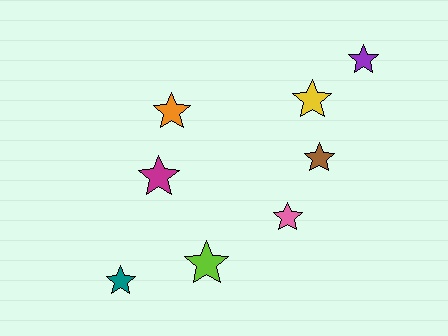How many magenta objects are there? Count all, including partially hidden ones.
There is 1 magenta object.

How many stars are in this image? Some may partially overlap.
There are 8 stars.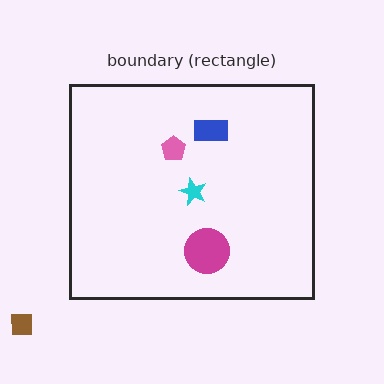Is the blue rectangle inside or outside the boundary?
Inside.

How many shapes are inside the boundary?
4 inside, 1 outside.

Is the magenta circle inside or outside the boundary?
Inside.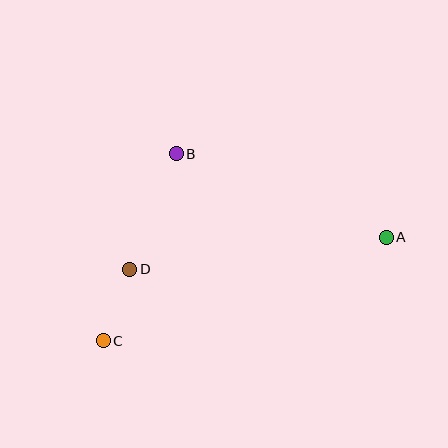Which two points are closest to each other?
Points C and D are closest to each other.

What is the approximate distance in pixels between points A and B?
The distance between A and B is approximately 226 pixels.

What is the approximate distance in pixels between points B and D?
The distance between B and D is approximately 124 pixels.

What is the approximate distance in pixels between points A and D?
The distance between A and D is approximately 259 pixels.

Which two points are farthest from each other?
Points A and C are farthest from each other.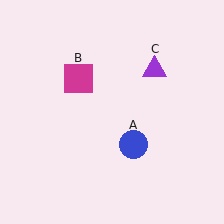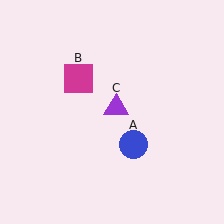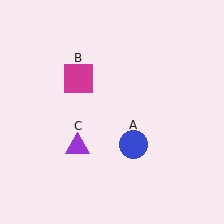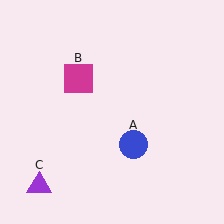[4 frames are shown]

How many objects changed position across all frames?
1 object changed position: purple triangle (object C).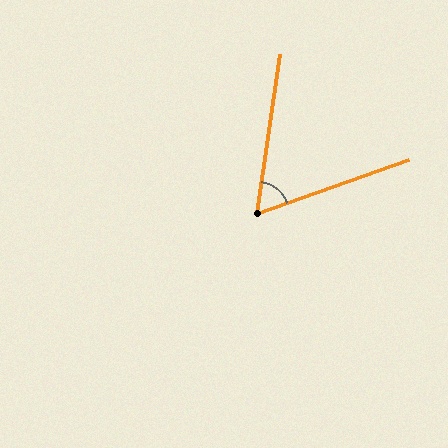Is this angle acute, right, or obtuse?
It is acute.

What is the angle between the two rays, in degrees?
Approximately 62 degrees.